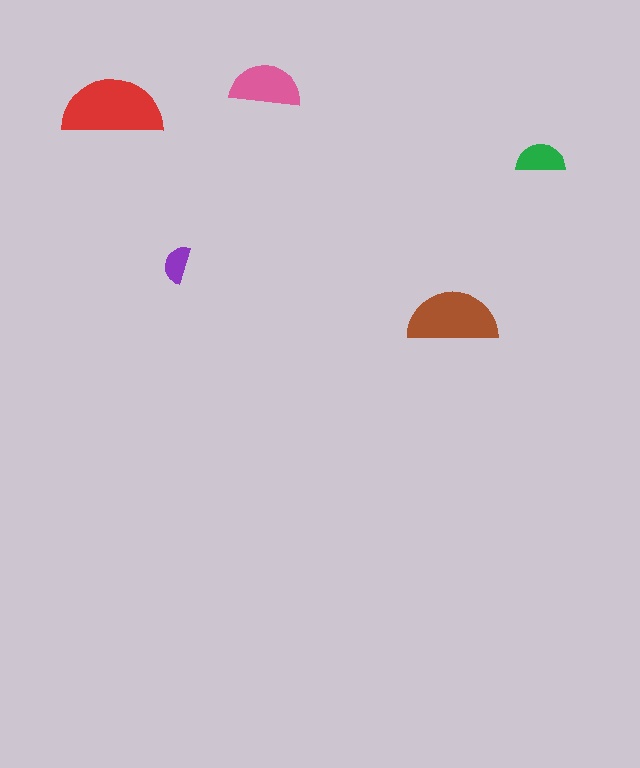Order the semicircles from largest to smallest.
the red one, the brown one, the pink one, the green one, the purple one.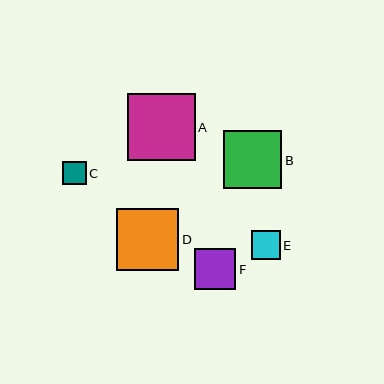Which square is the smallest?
Square C is the smallest with a size of approximately 23 pixels.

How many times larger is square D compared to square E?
Square D is approximately 2.1 times the size of square E.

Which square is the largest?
Square A is the largest with a size of approximately 68 pixels.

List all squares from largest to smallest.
From largest to smallest: A, D, B, F, E, C.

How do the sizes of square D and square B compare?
Square D and square B are approximately the same size.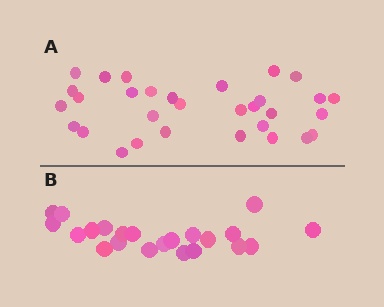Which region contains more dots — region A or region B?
Region A (the top region) has more dots.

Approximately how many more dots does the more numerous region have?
Region A has roughly 8 or so more dots than region B.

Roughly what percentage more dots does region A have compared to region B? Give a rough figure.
About 40% more.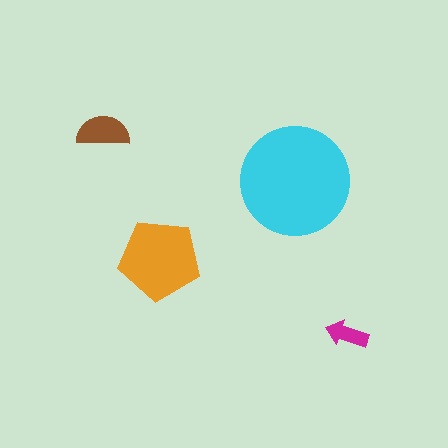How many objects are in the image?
There are 4 objects in the image.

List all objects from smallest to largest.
The magenta arrow, the brown semicircle, the orange pentagon, the cyan circle.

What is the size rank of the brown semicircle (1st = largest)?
3rd.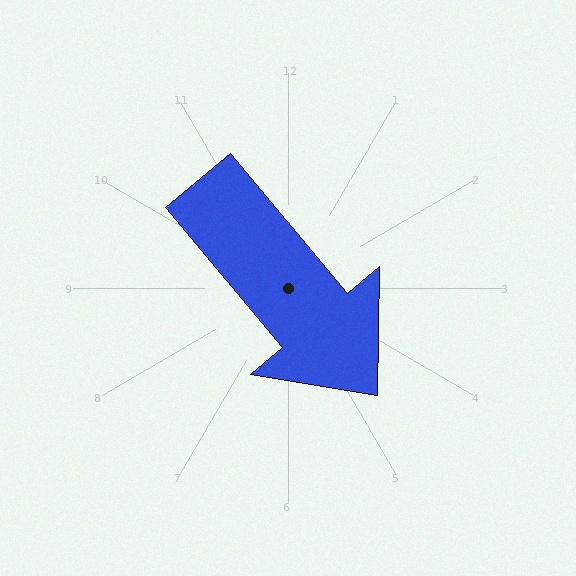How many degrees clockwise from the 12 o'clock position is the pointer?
Approximately 140 degrees.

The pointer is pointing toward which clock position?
Roughly 5 o'clock.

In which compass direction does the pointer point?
Southeast.